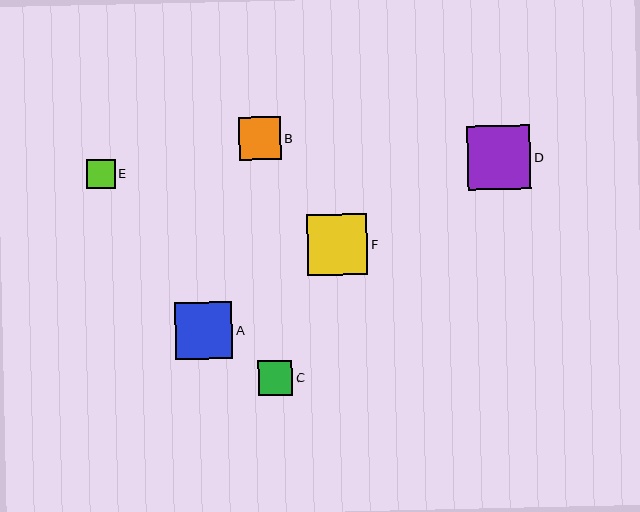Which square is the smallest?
Square E is the smallest with a size of approximately 29 pixels.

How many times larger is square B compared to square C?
Square B is approximately 1.2 times the size of square C.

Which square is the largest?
Square D is the largest with a size of approximately 63 pixels.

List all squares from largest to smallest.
From largest to smallest: D, F, A, B, C, E.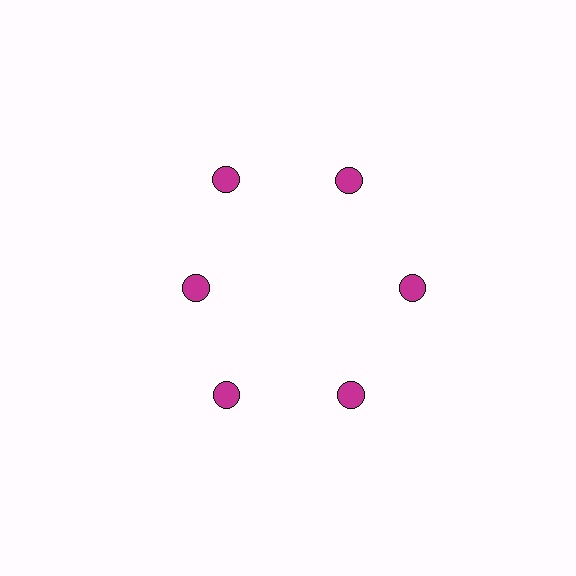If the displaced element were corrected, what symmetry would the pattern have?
It would have 6-fold rotational symmetry — the pattern would map onto itself every 60 degrees.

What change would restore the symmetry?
The symmetry would be restored by moving it outward, back onto the ring so that all 6 circles sit at equal angles and equal distance from the center.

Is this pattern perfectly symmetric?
No. The 6 magenta circles are arranged in a ring, but one element near the 9 o'clock position is pulled inward toward the center, breaking the 6-fold rotational symmetry.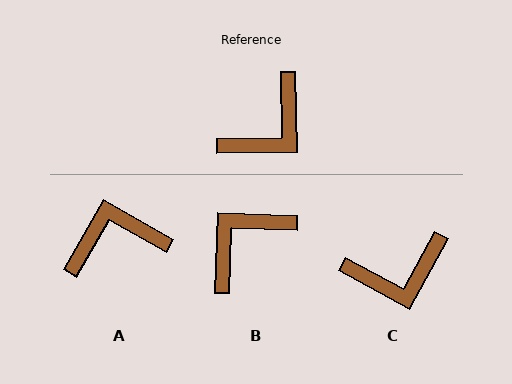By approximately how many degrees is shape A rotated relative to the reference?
Approximately 149 degrees counter-clockwise.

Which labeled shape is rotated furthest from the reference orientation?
B, about 177 degrees away.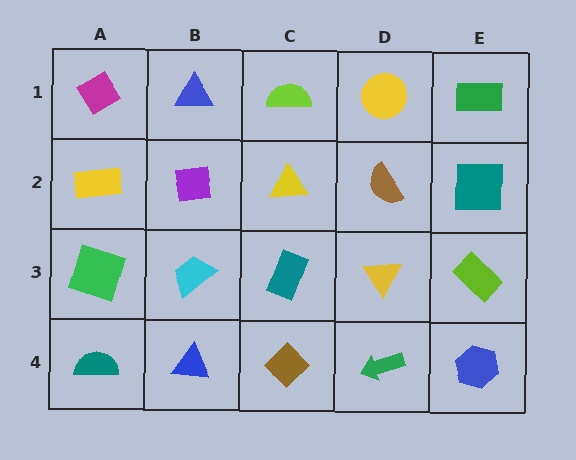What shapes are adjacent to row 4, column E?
A lime rectangle (row 3, column E), a green arrow (row 4, column D).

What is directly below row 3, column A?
A teal semicircle.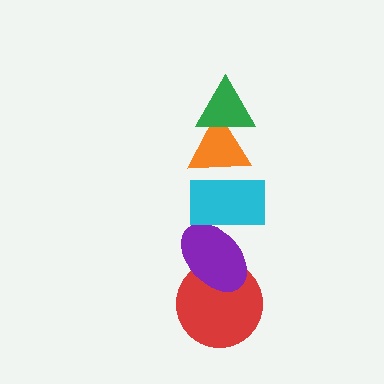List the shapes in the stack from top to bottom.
From top to bottom: the green triangle, the orange triangle, the cyan rectangle, the purple ellipse, the red circle.